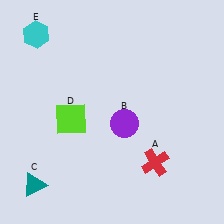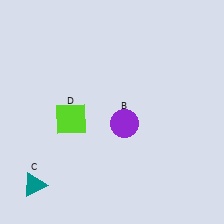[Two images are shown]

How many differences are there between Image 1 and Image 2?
There are 2 differences between the two images.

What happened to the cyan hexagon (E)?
The cyan hexagon (E) was removed in Image 2. It was in the top-left area of Image 1.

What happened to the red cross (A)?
The red cross (A) was removed in Image 2. It was in the bottom-right area of Image 1.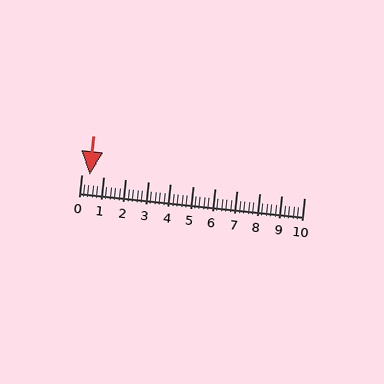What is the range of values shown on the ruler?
The ruler shows values from 0 to 10.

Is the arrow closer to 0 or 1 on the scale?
The arrow is closer to 0.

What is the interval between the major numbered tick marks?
The major tick marks are spaced 1 units apart.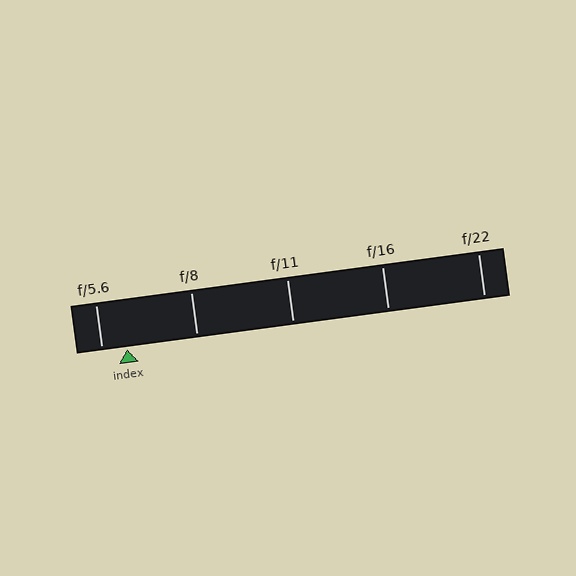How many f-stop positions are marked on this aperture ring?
There are 5 f-stop positions marked.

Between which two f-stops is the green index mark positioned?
The index mark is between f/5.6 and f/8.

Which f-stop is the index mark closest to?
The index mark is closest to f/5.6.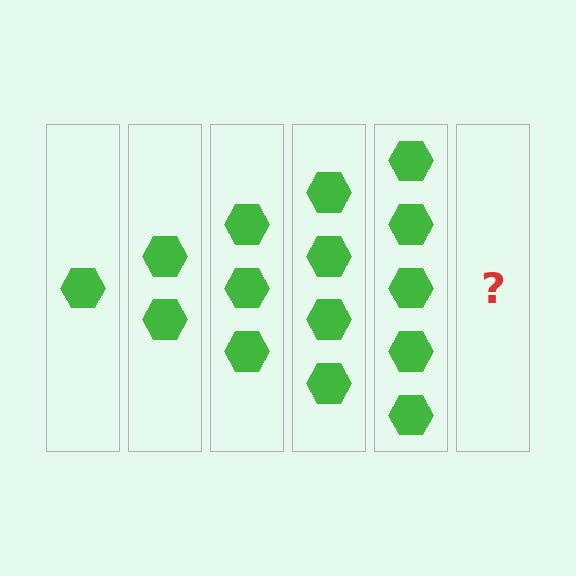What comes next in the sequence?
The next element should be 6 hexagons.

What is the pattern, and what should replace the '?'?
The pattern is that each step adds one more hexagon. The '?' should be 6 hexagons.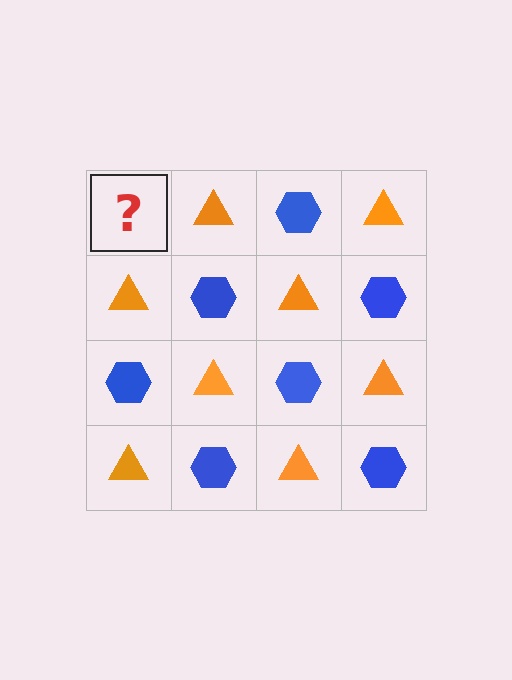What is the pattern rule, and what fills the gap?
The rule is that it alternates blue hexagon and orange triangle in a checkerboard pattern. The gap should be filled with a blue hexagon.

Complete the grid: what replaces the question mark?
The question mark should be replaced with a blue hexagon.